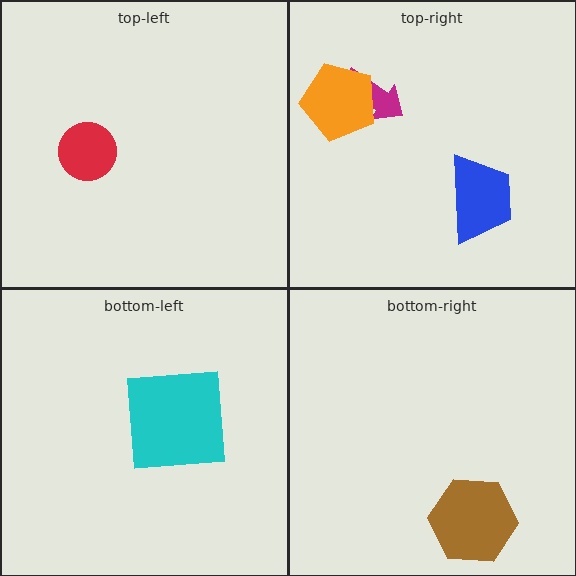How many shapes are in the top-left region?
1.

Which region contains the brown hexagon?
The bottom-right region.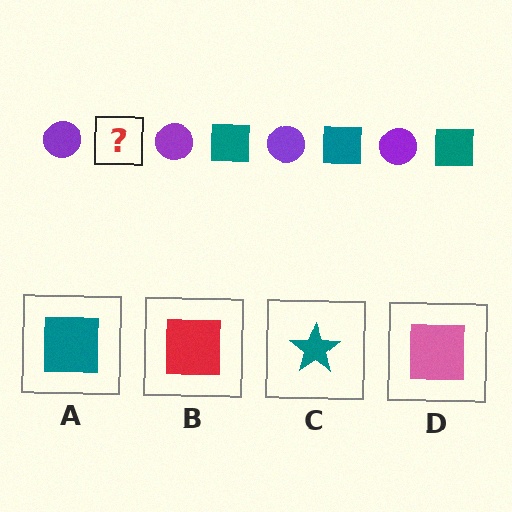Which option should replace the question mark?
Option A.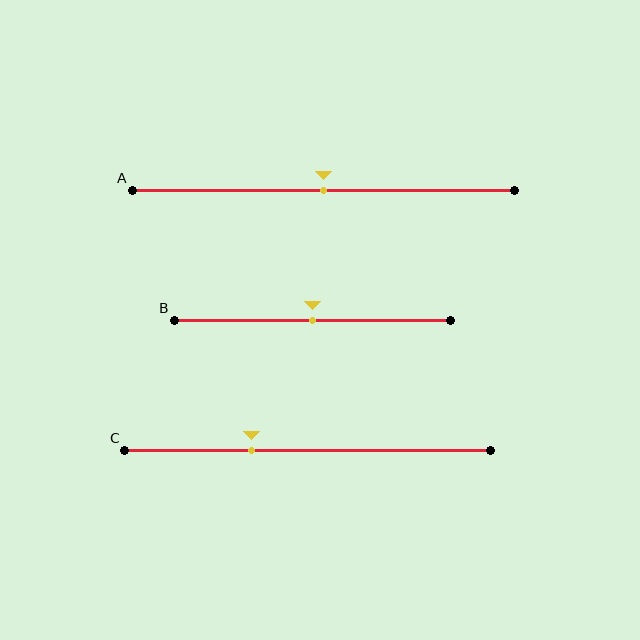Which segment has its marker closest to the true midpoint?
Segment A has its marker closest to the true midpoint.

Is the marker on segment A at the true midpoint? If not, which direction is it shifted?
Yes, the marker on segment A is at the true midpoint.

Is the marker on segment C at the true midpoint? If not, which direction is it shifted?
No, the marker on segment C is shifted to the left by about 15% of the segment length.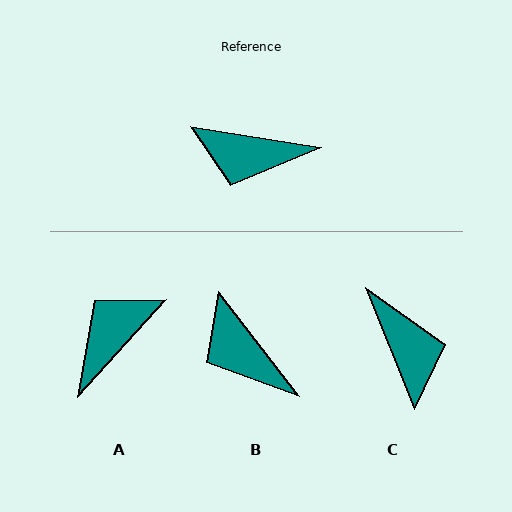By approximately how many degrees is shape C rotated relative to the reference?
Approximately 121 degrees counter-clockwise.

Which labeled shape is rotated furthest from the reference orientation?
A, about 123 degrees away.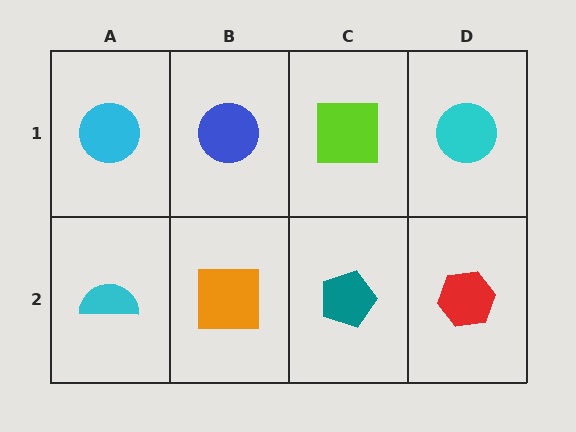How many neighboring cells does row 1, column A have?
2.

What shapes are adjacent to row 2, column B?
A blue circle (row 1, column B), a cyan semicircle (row 2, column A), a teal pentagon (row 2, column C).